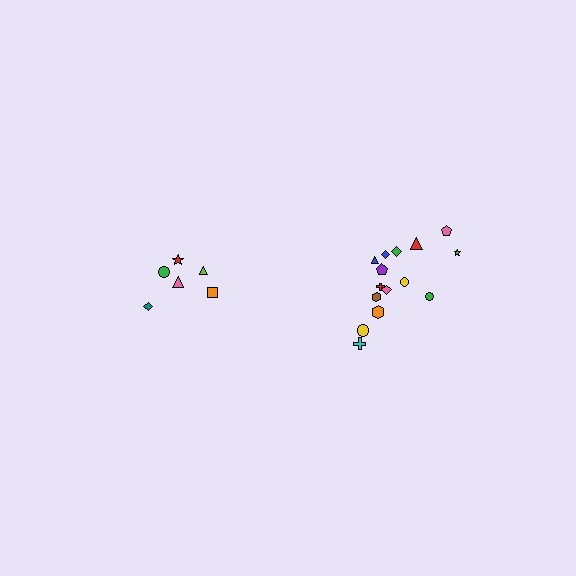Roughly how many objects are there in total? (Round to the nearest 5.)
Roughly 20 objects in total.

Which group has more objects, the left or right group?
The right group.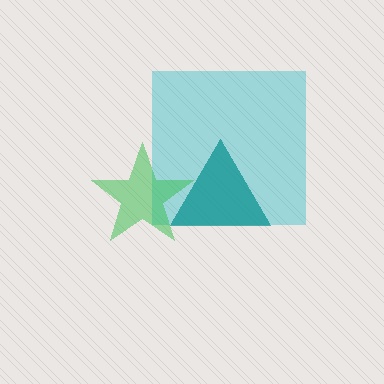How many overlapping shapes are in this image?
There are 3 overlapping shapes in the image.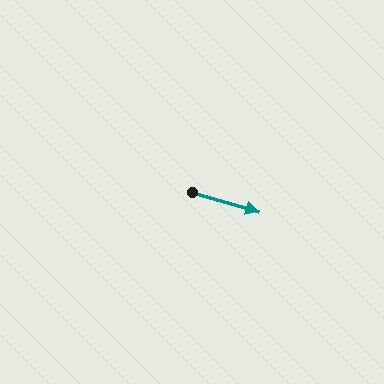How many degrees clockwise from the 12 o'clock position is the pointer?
Approximately 106 degrees.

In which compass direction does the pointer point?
East.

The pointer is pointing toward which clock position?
Roughly 4 o'clock.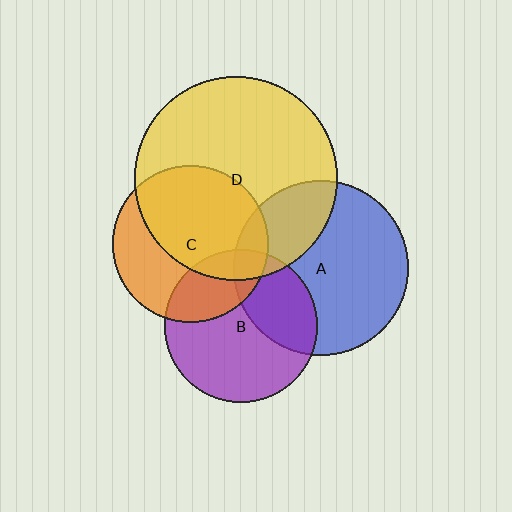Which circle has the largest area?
Circle D (yellow).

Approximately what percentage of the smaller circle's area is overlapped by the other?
Approximately 60%.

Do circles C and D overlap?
Yes.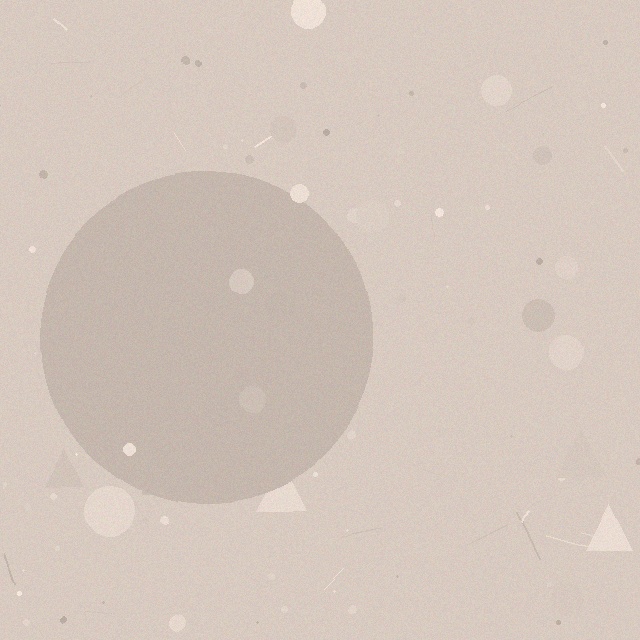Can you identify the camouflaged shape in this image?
The camouflaged shape is a circle.